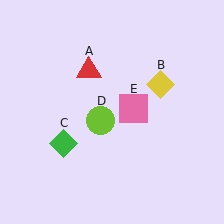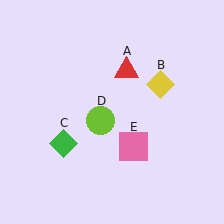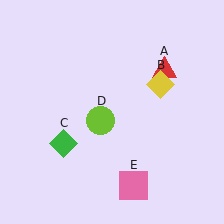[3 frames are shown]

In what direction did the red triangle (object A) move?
The red triangle (object A) moved right.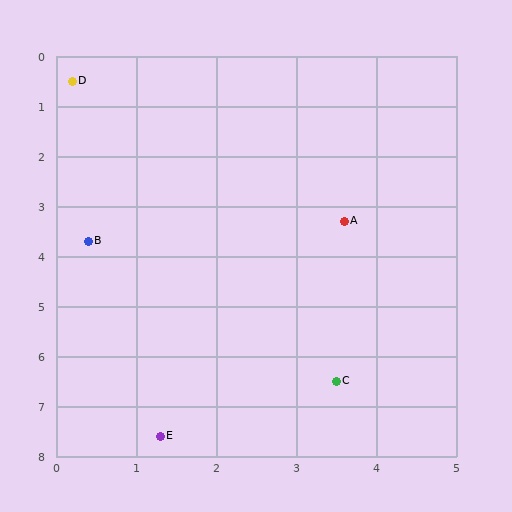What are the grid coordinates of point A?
Point A is at approximately (3.6, 3.3).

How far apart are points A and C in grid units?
Points A and C are about 3.2 grid units apart.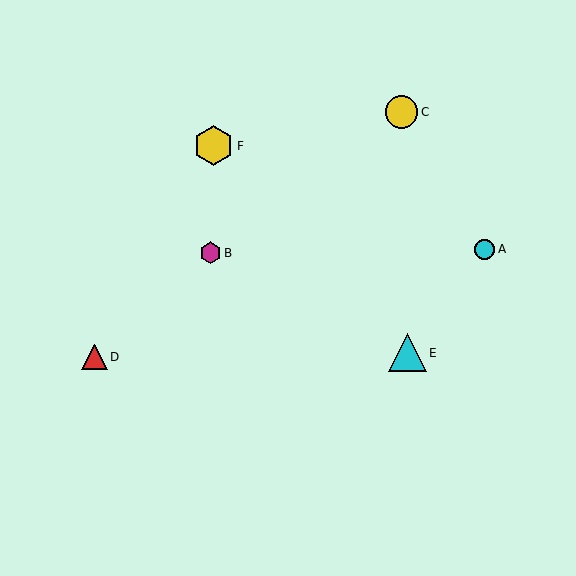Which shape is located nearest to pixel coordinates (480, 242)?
The cyan circle (labeled A) at (485, 249) is nearest to that location.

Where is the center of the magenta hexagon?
The center of the magenta hexagon is at (210, 253).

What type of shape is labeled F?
Shape F is a yellow hexagon.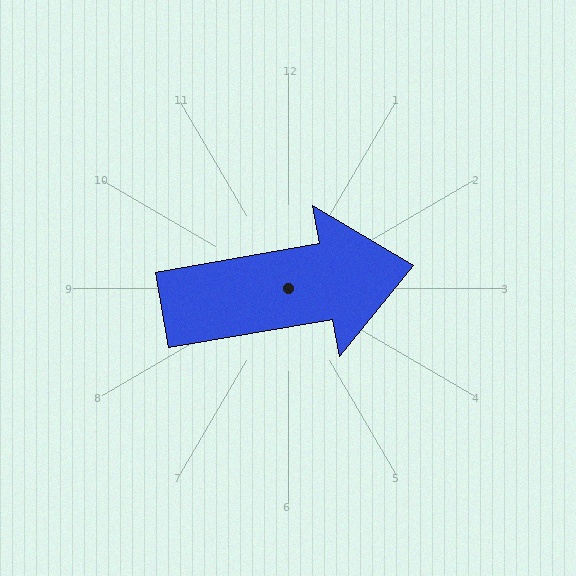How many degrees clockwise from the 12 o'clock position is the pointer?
Approximately 80 degrees.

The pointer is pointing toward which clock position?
Roughly 3 o'clock.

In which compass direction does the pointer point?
East.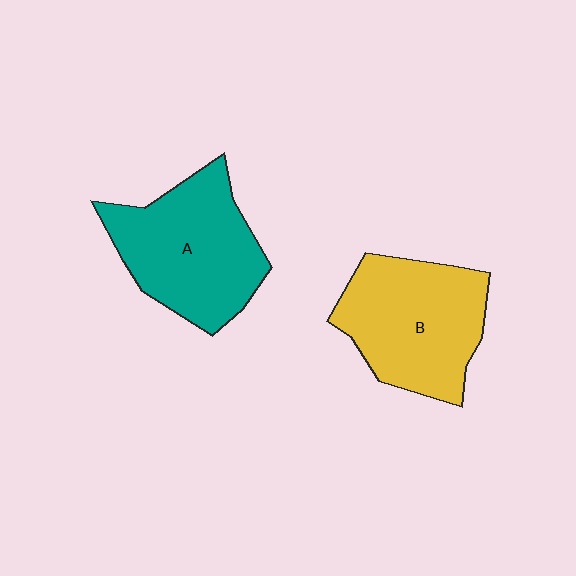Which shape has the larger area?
Shape A (teal).